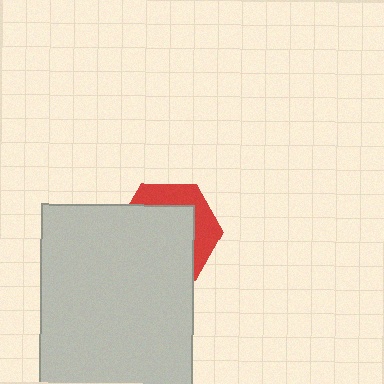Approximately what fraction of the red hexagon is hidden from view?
Roughly 66% of the red hexagon is hidden behind the light gray rectangle.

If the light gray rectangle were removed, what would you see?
You would see the complete red hexagon.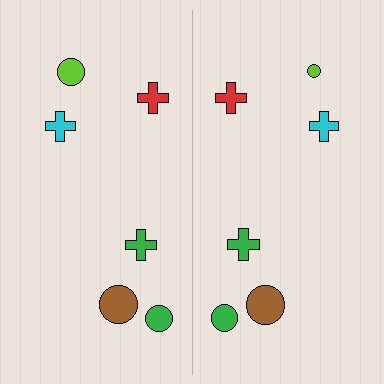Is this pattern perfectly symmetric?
No, the pattern is not perfectly symmetric. The lime circle on the right side has a different size than its mirror counterpart.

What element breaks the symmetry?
The lime circle on the right side has a different size than its mirror counterpart.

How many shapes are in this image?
There are 12 shapes in this image.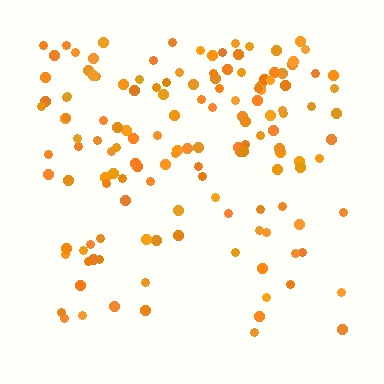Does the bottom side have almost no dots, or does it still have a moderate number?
Still a moderate number, just noticeably fewer than the top.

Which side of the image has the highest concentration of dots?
The top.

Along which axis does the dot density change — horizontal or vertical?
Vertical.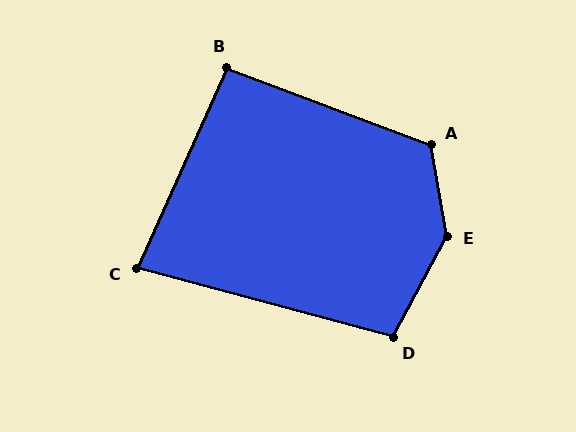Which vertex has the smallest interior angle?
C, at approximately 81 degrees.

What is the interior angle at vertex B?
Approximately 94 degrees (approximately right).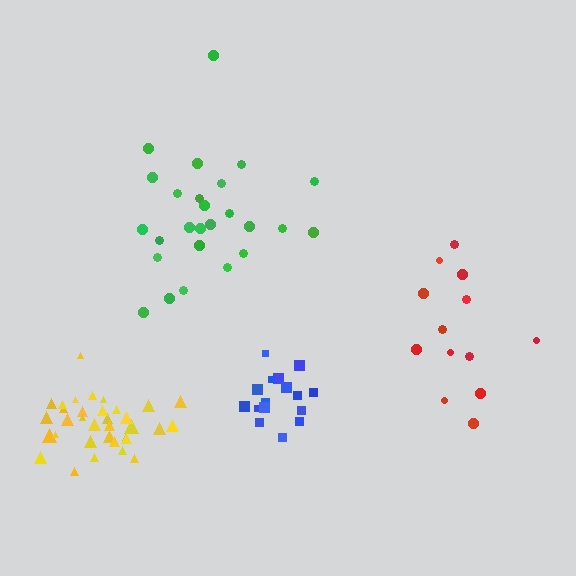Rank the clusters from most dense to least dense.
yellow, blue, green, red.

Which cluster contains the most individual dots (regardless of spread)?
Yellow (34).